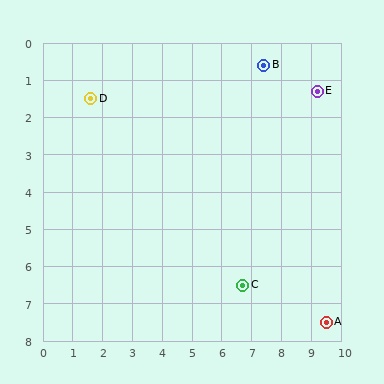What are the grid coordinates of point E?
Point E is at approximately (9.2, 1.3).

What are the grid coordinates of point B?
Point B is at approximately (7.4, 0.6).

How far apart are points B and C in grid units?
Points B and C are about 5.9 grid units apart.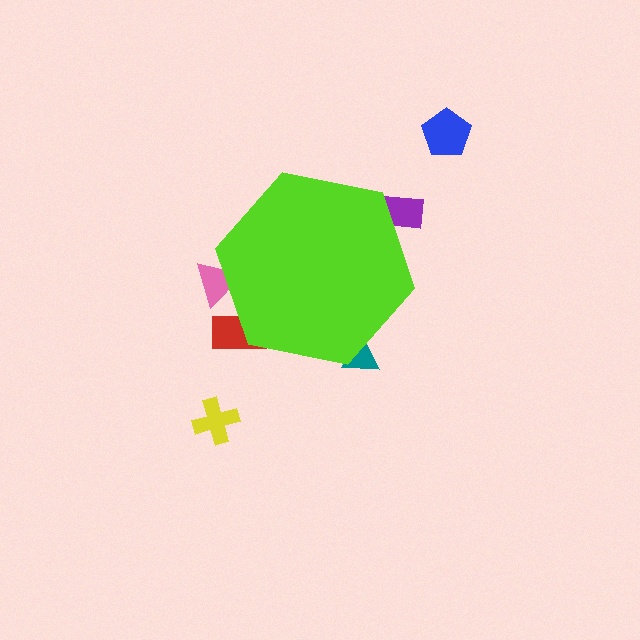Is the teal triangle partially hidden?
Yes, the teal triangle is partially hidden behind the lime hexagon.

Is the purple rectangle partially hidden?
Yes, the purple rectangle is partially hidden behind the lime hexagon.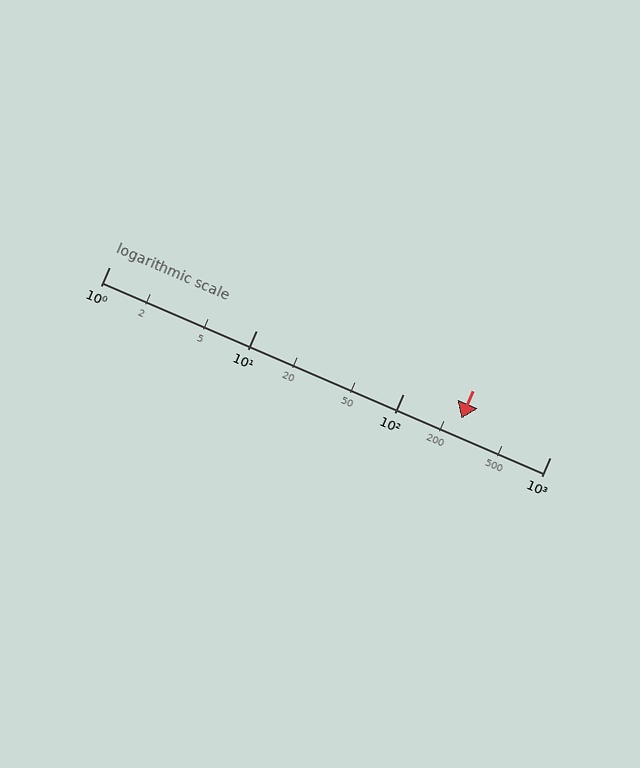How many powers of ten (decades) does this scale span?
The scale spans 3 decades, from 1 to 1000.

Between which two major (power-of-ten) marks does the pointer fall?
The pointer is between 100 and 1000.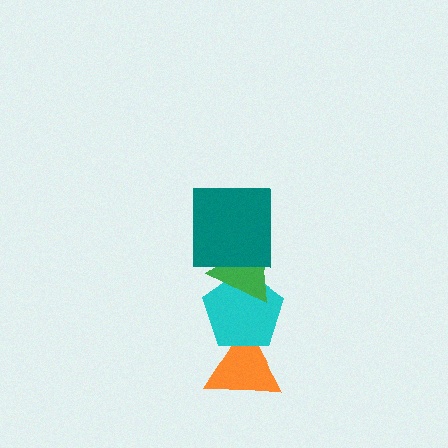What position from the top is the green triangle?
The green triangle is 2nd from the top.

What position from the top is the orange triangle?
The orange triangle is 4th from the top.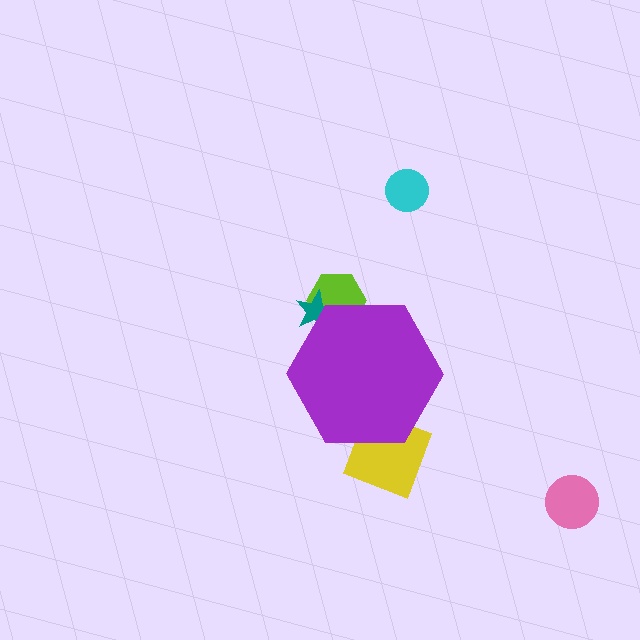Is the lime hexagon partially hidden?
Yes, the lime hexagon is partially hidden behind the purple hexagon.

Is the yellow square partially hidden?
Yes, the yellow square is partially hidden behind the purple hexagon.